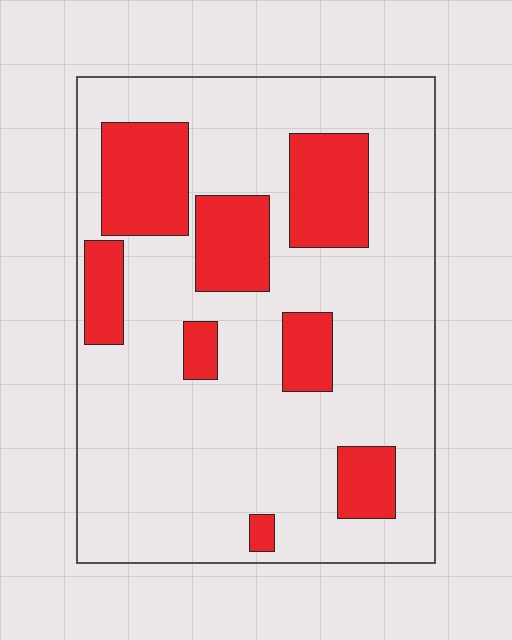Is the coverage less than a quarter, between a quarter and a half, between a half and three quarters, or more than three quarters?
Less than a quarter.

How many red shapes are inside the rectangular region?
8.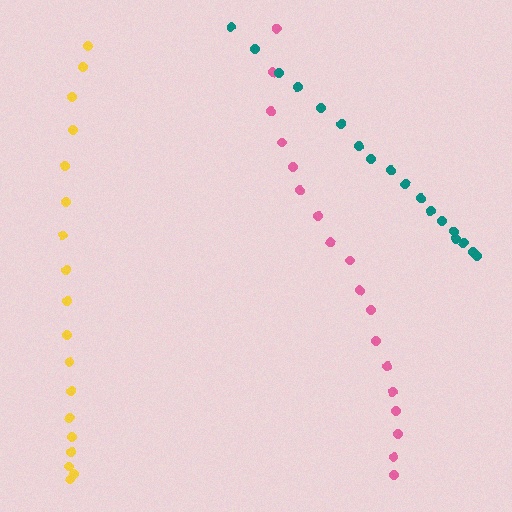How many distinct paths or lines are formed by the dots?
There are 3 distinct paths.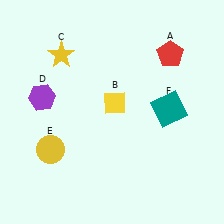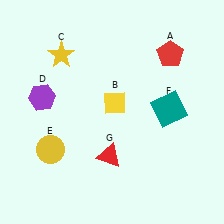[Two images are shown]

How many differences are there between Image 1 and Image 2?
There is 1 difference between the two images.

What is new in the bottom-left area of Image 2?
A red triangle (G) was added in the bottom-left area of Image 2.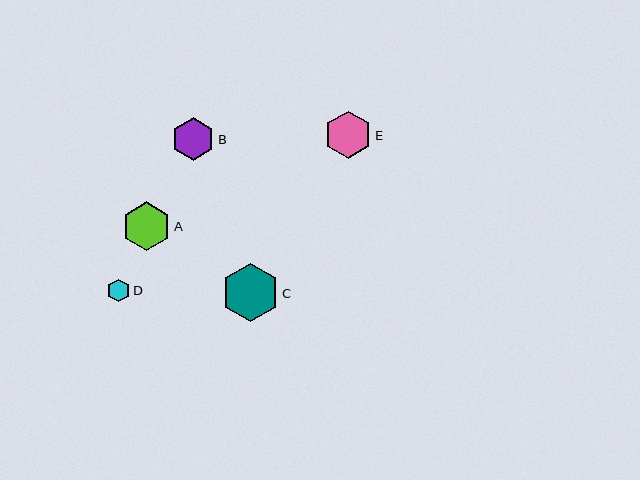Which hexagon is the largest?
Hexagon C is the largest with a size of approximately 58 pixels.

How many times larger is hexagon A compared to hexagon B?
Hexagon A is approximately 1.1 times the size of hexagon B.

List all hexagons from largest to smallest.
From largest to smallest: C, A, E, B, D.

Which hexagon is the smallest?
Hexagon D is the smallest with a size of approximately 23 pixels.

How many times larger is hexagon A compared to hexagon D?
Hexagon A is approximately 2.2 times the size of hexagon D.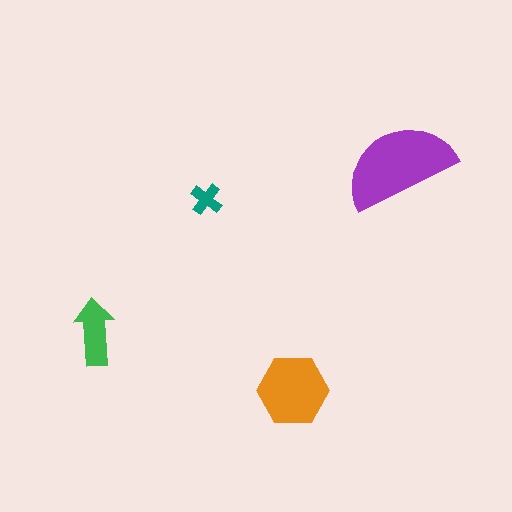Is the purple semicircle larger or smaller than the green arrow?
Larger.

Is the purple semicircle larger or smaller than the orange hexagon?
Larger.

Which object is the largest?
The purple semicircle.